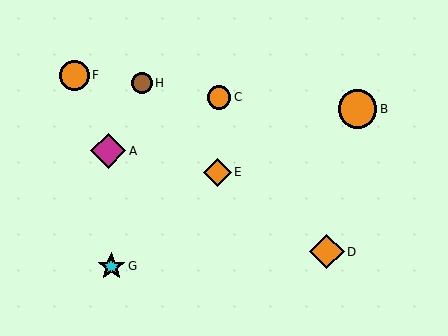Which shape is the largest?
The orange circle (labeled B) is the largest.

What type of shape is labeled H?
Shape H is a brown circle.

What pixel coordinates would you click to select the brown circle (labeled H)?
Click at (142, 83) to select the brown circle H.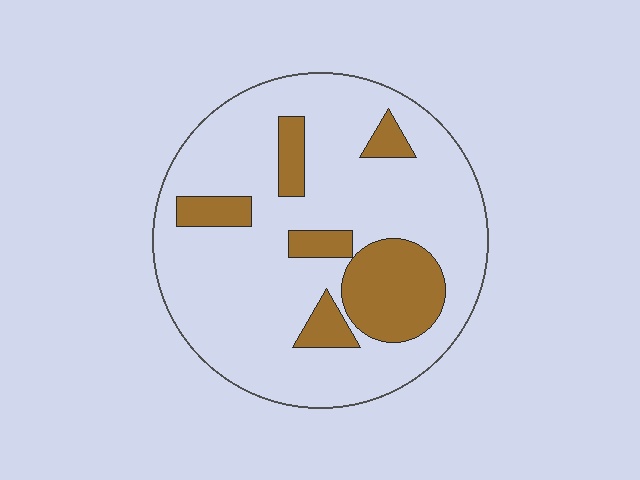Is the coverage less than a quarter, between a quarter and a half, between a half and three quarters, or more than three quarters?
Less than a quarter.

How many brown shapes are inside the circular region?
6.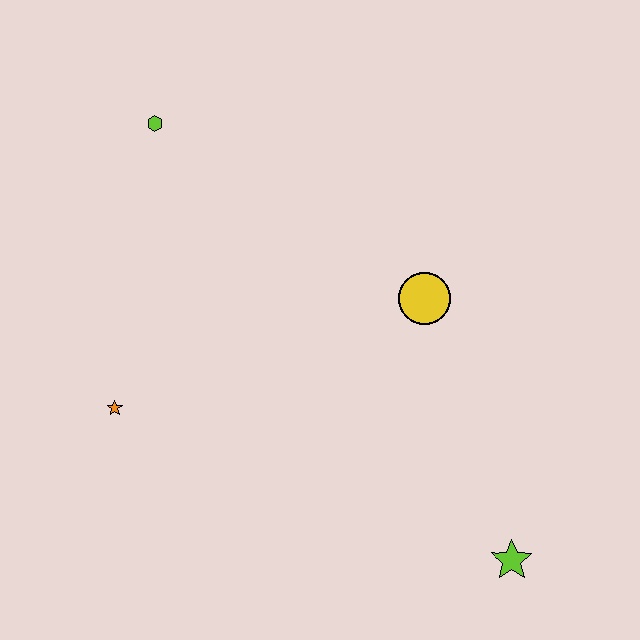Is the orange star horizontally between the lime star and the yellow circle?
No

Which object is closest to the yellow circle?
The lime star is closest to the yellow circle.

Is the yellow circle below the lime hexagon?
Yes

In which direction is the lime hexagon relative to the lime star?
The lime hexagon is above the lime star.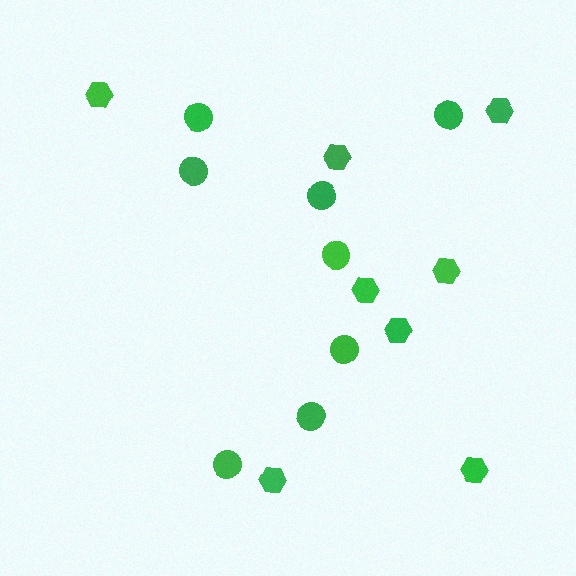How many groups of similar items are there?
There are 2 groups: one group of hexagons (8) and one group of circles (8).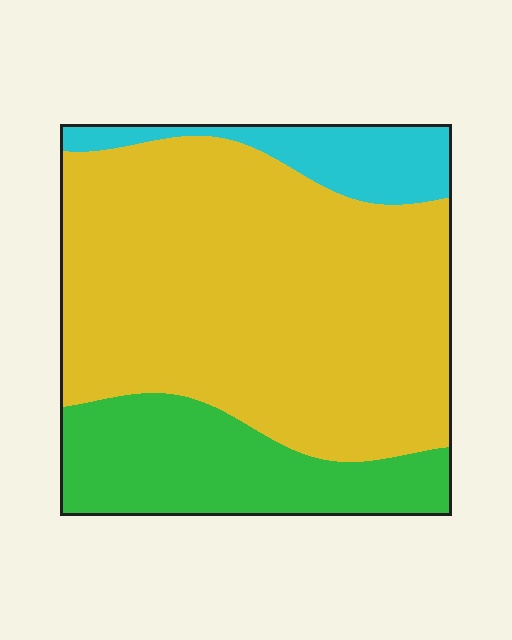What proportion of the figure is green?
Green takes up about one fifth (1/5) of the figure.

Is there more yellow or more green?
Yellow.